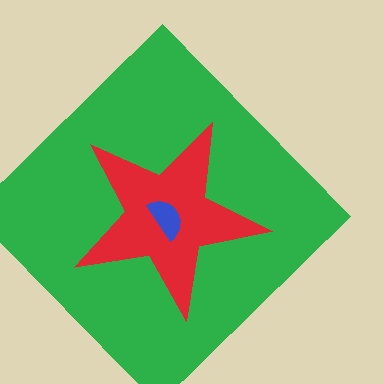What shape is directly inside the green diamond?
The red star.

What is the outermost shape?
The green diamond.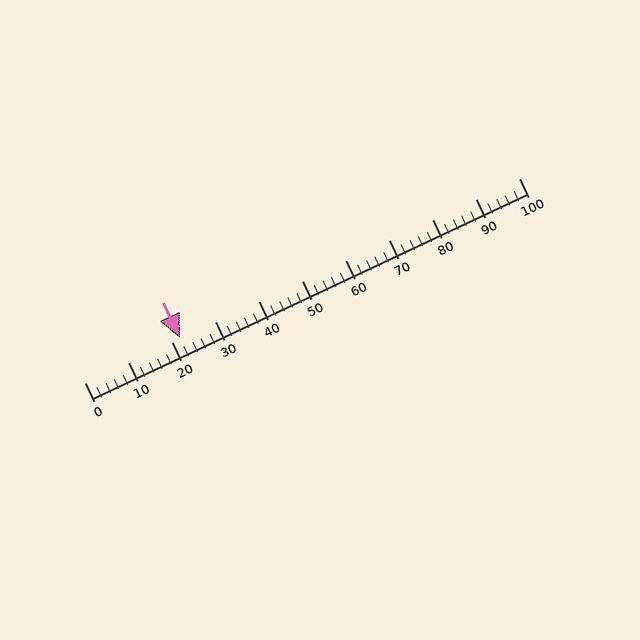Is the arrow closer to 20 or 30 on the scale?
The arrow is closer to 20.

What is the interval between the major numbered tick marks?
The major tick marks are spaced 10 units apart.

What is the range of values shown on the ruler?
The ruler shows values from 0 to 100.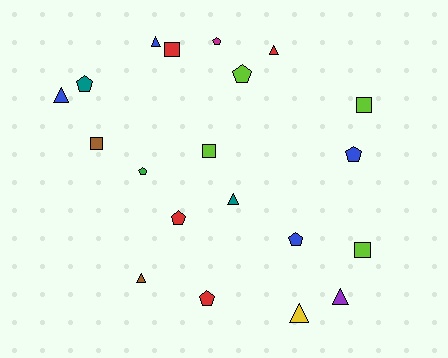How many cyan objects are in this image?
There are no cyan objects.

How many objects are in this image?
There are 20 objects.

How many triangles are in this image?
There are 7 triangles.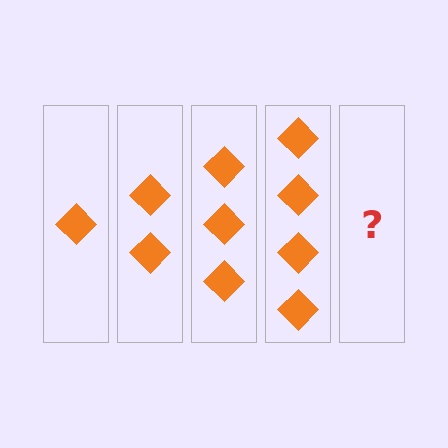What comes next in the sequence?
The next element should be 5 diamonds.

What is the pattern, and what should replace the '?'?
The pattern is that each step adds one more diamond. The '?' should be 5 diamonds.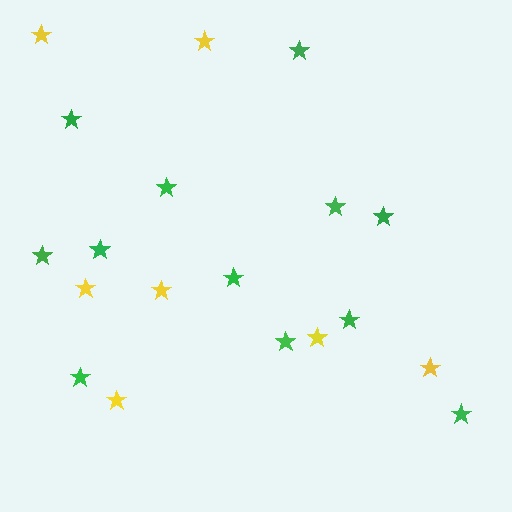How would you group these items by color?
There are 2 groups: one group of yellow stars (7) and one group of green stars (12).